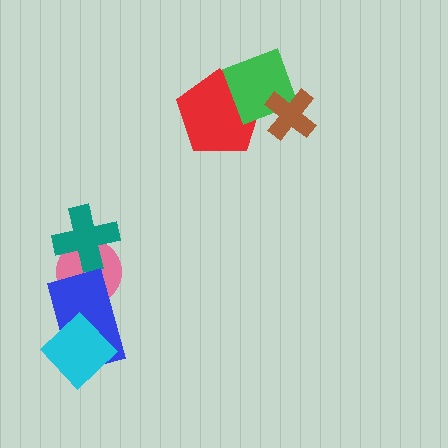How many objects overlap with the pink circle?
2 objects overlap with the pink circle.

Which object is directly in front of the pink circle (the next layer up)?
The teal cross is directly in front of the pink circle.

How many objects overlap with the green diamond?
2 objects overlap with the green diamond.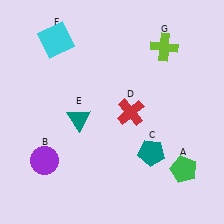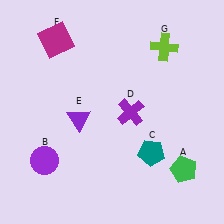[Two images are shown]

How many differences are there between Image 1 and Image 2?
There are 3 differences between the two images.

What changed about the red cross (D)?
In Image 1, D is red. In Image 2, it changed to purple.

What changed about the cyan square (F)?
In Image 1, F is cyan. In Image 2, it changed to magenta.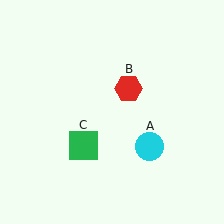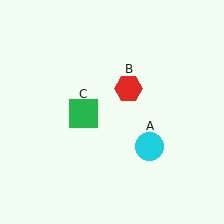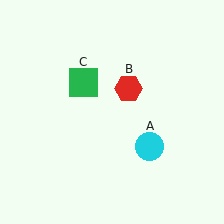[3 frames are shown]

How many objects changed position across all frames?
1 object changed position: green square (object C).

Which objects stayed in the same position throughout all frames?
Cyan circle (object A) and red hexagon (object B) remained stationary.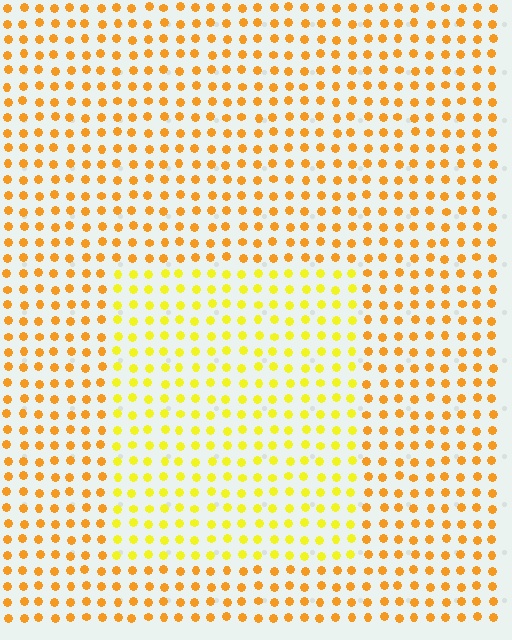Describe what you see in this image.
The image is filled with small orange elements in a uniform arrangement. A rectangle-shaped region is visible where the elements are tinted to a slightly different hue, forming a subtle color boundary.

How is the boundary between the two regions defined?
The boundary is defined purely by a slight shift in hue (about 27 degrees). Spacing, size, and orientation are identical on both sides.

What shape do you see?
I see a rectangle.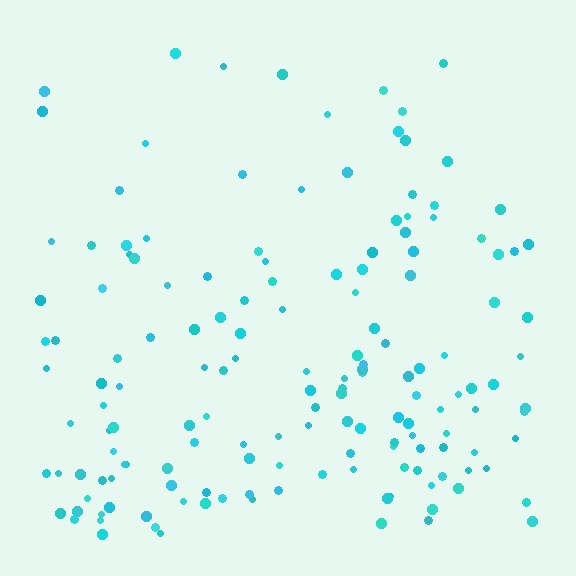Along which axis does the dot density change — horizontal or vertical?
Vertical.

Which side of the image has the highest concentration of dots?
The bottom.